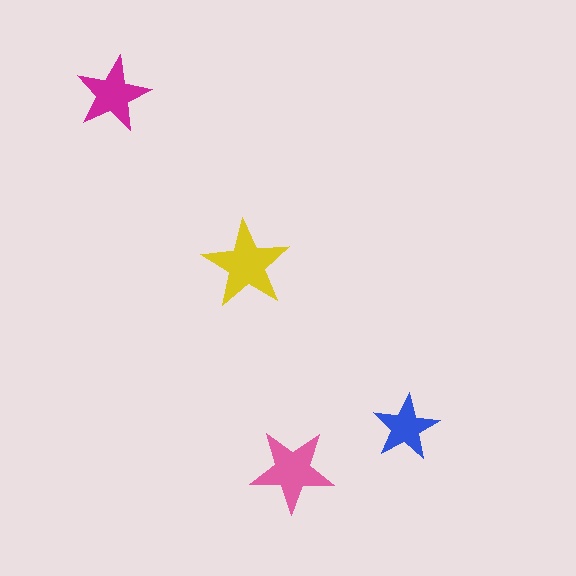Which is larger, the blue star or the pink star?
The pink one.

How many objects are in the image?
There are 4 objects in the image.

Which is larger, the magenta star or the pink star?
The pink one.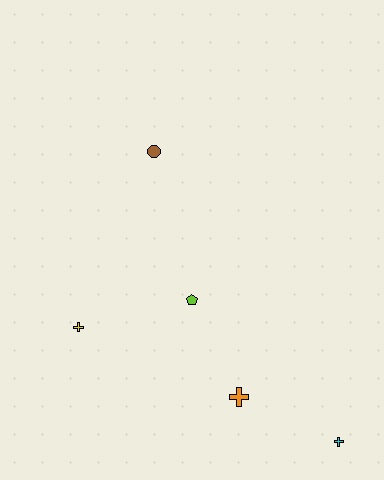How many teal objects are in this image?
There are no teal objects.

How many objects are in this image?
There are 5 objects.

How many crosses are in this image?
There are 3 crosses.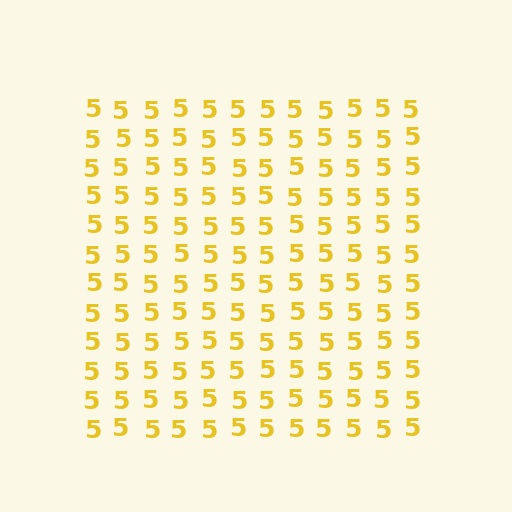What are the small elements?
The small elements are digit 5's.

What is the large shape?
The large shape is a square.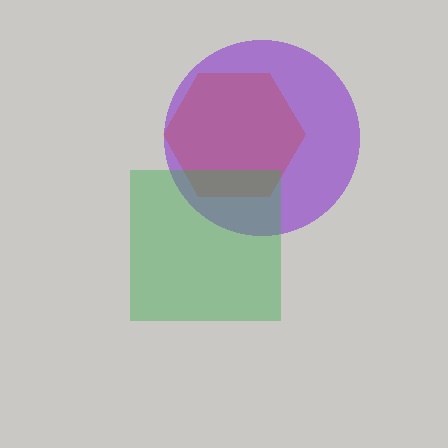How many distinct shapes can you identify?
There are 3 distinct shapes: an orange hexagon, a purple circle, a green square.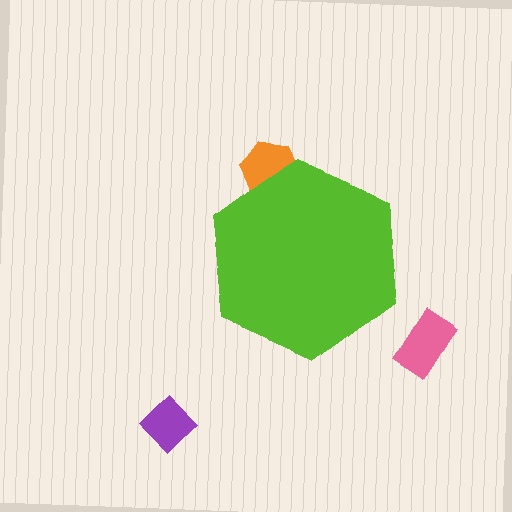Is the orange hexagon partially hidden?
Yes, the orange hexagon is partially hidden behind the lime hexagon.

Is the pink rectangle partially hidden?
No, the pink rectangle is fully visible.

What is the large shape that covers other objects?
A lime hexagon.